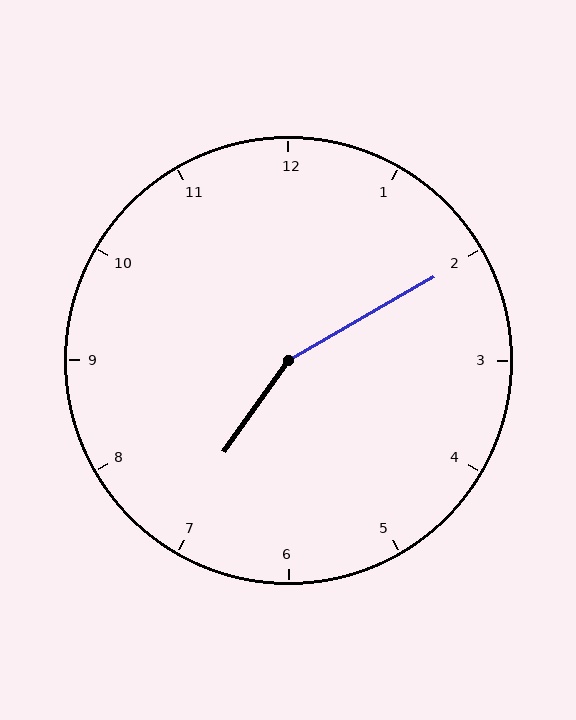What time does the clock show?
7:10.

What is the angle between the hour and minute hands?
Approximately 155 degrees.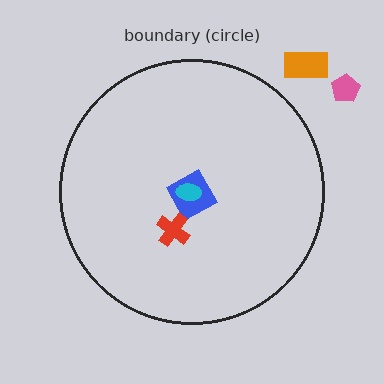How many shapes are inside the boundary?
3 inside, 2 outside.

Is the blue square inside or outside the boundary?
Inside.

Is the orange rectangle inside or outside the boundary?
Outside.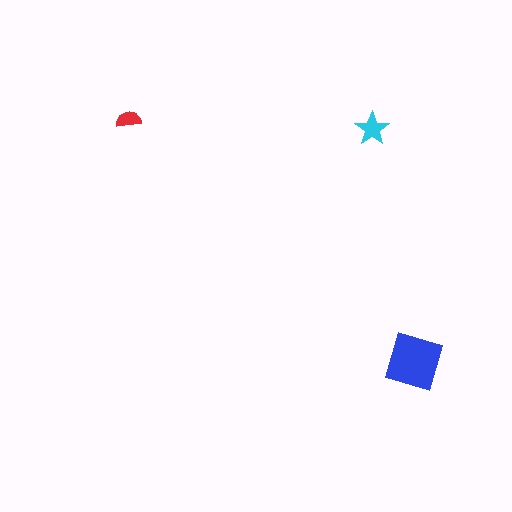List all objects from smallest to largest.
The red semicircle, the cyan star, the blue diamond.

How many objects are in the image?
There are 3 objects in the image.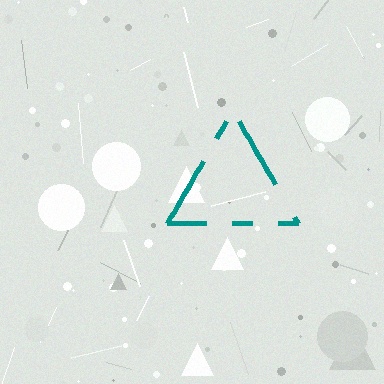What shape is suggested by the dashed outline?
The dashed outline suggests a triangle.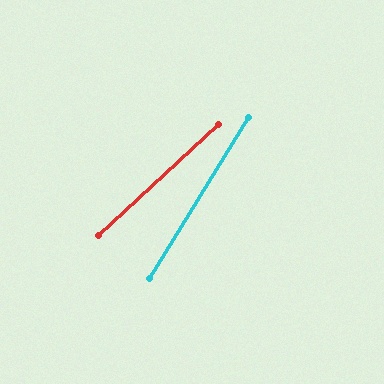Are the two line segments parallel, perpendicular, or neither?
Neither parallel nor perpendicular — they differ by about 16°.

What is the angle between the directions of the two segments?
Approximately 16 degrees.